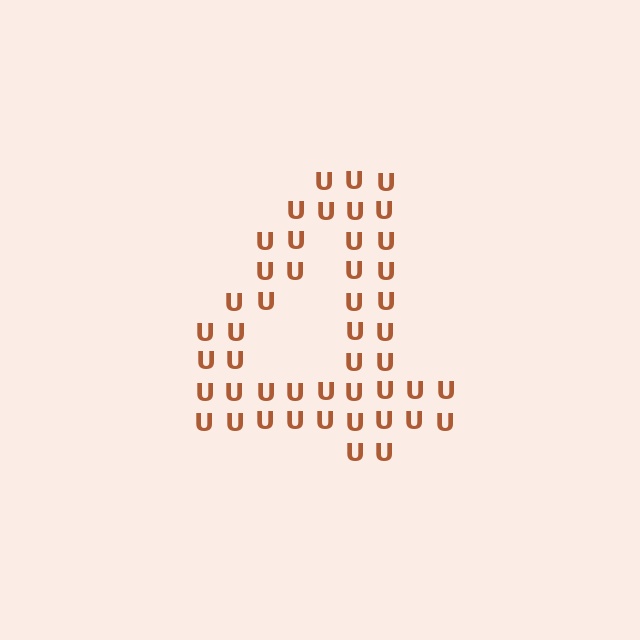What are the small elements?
The small elements are letter U's.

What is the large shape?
The large shape is the digit 4.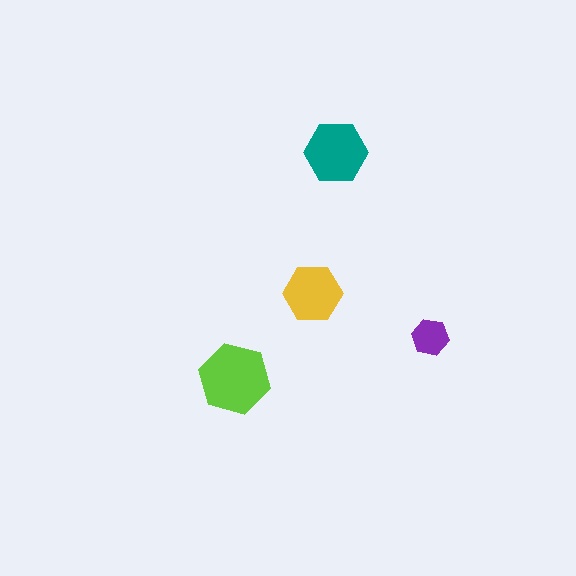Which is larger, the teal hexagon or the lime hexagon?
The lime one.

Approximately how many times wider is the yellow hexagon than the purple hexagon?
About 1.5 times wider.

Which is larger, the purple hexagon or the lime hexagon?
The lime one.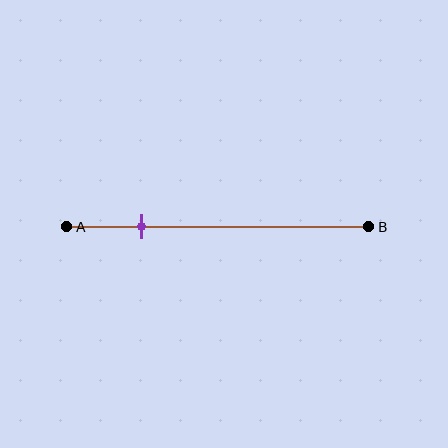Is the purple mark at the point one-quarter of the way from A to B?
Yes, the mark is approximately at the one-quarter point.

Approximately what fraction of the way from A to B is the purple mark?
The purple mark is approximately 25% of the way from A to B.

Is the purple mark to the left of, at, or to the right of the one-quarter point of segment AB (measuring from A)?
The purple mark is approximately at the one-quarter point of segment AB.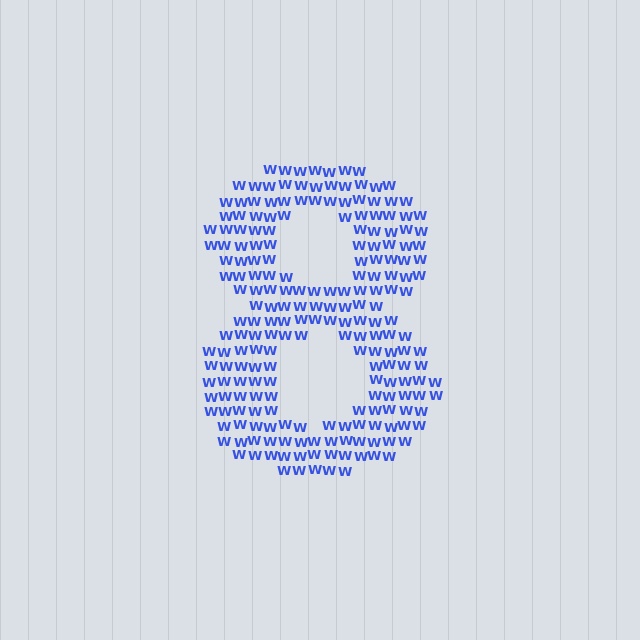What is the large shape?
The large shape is the digit 8.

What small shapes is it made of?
It is made of small letter W's.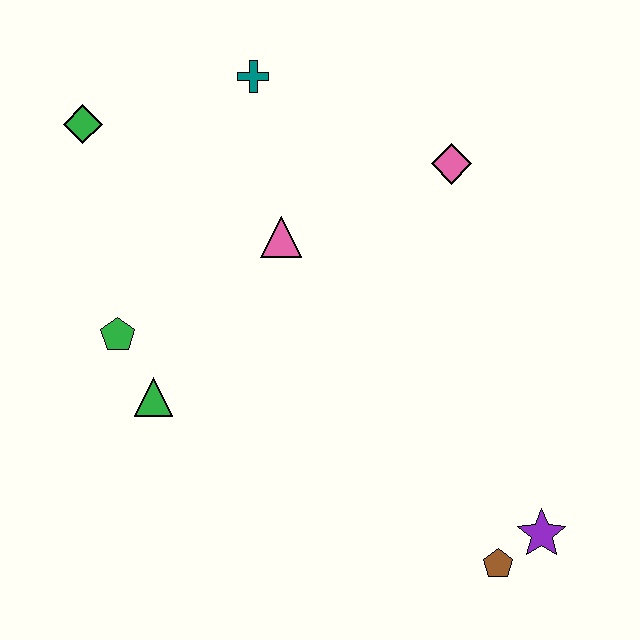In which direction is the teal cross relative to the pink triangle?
The teal cross is above the pink triangle.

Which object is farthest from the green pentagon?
The purple star is farthest from the green pentagon.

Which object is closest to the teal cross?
The pink triangle is closest to the teal cross.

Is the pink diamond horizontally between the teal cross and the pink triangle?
No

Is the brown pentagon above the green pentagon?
No